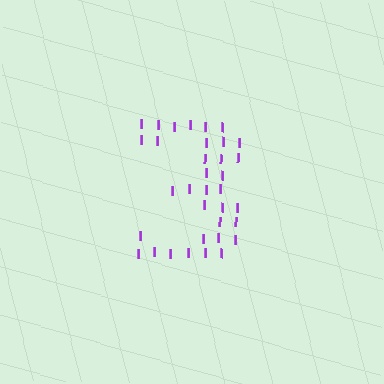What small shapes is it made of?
It is made of small letter I's.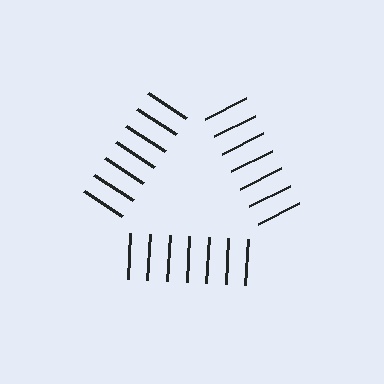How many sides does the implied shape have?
3 sides — the line-ends trace a triangle.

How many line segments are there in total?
21 — 7 along each of the 3 edges.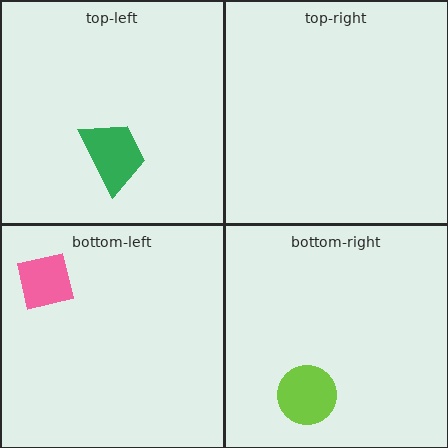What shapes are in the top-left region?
The green trapezoid.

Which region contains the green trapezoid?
The top-left region.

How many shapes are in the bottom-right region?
1.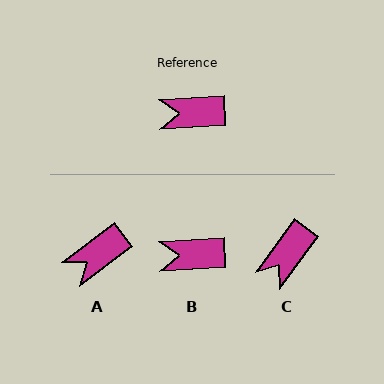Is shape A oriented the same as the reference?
No, it is off by about 34 degrees.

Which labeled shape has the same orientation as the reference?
B.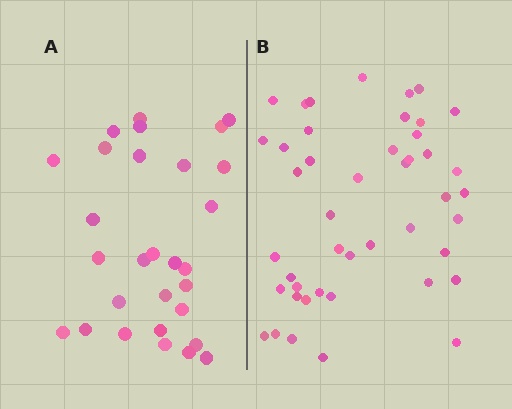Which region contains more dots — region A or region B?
Region B (the right region) has more dots.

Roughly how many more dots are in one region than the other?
Region B has approximately 15 more dots than region A.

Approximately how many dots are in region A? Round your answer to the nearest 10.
About 30 dots. (The exact count is 29, which rounds to 30.)